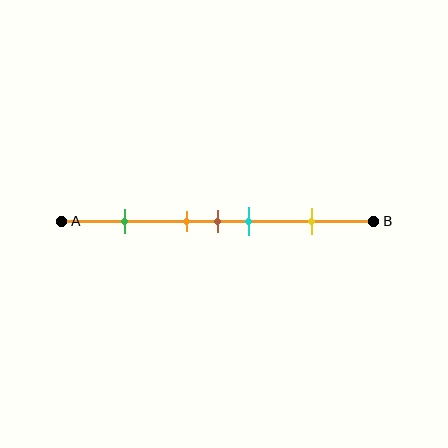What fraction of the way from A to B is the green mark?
The green mark is approximately 20% (0.2) of the way from A to B.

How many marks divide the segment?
There are 5 marks dividing the segment.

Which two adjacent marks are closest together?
The orange and brown marks are the closest adjacent pair.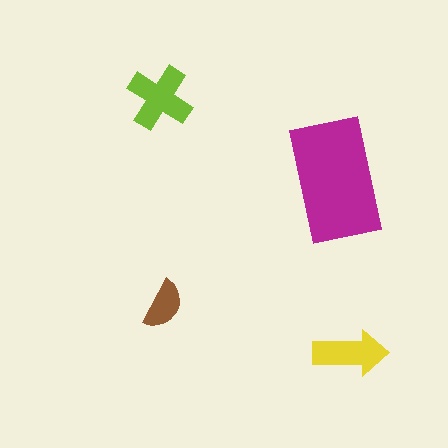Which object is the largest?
The magenta rectangle.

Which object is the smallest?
The brown semicircle.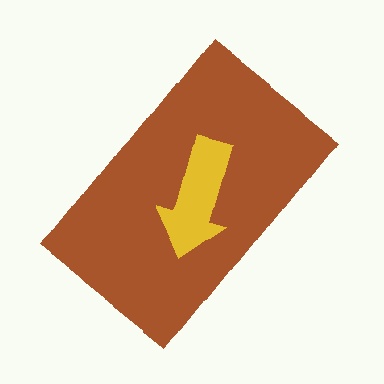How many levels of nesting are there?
2.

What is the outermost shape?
The brown rectangle.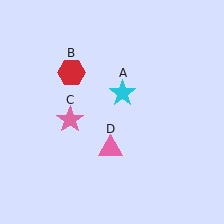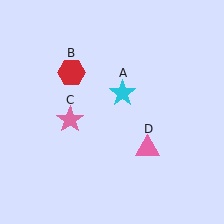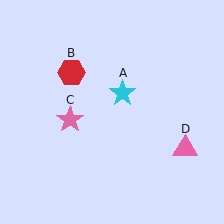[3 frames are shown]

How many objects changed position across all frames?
1 object changed position: pink triangle (object D).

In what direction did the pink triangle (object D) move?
The pink triangle (object D) moved right.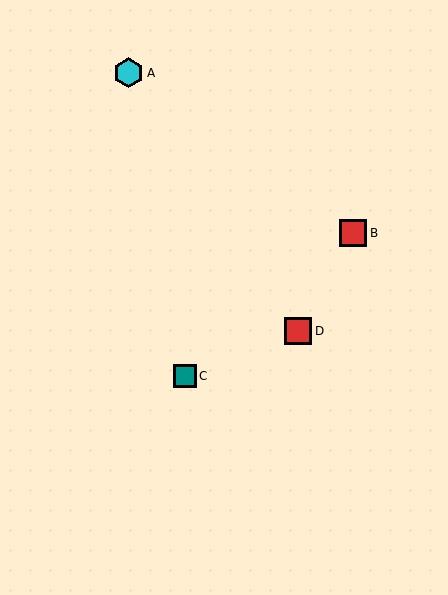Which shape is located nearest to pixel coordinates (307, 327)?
The red square (labeled D) at (298, 331) is nearest to that location.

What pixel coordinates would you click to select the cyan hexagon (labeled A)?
Click at (128, 73) to select the cyan hexagon A.